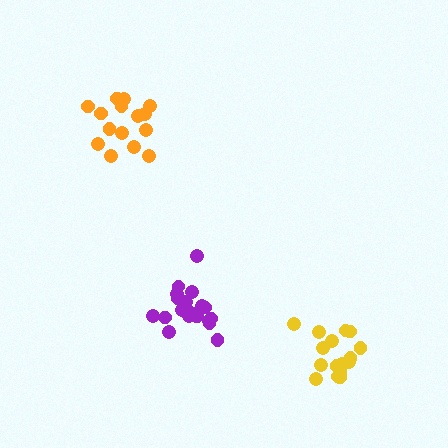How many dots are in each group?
Group 1: 19 dots, Group 2: 16 dots, Group 3: 16 dots (51 total).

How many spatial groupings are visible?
There are 3 spatial groupings.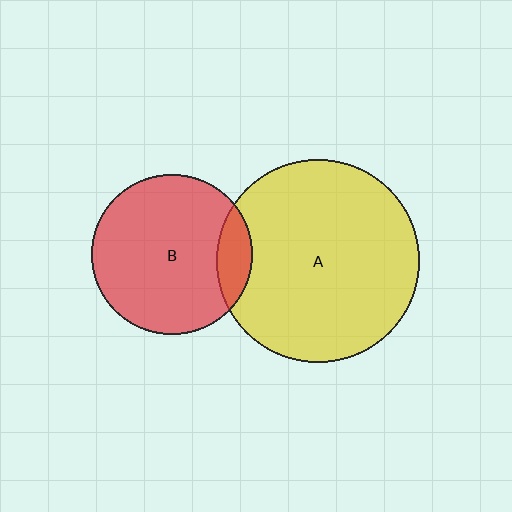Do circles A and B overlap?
Yes.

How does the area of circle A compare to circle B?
Approximately 1.6 times.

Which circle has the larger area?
Circle A (yellow).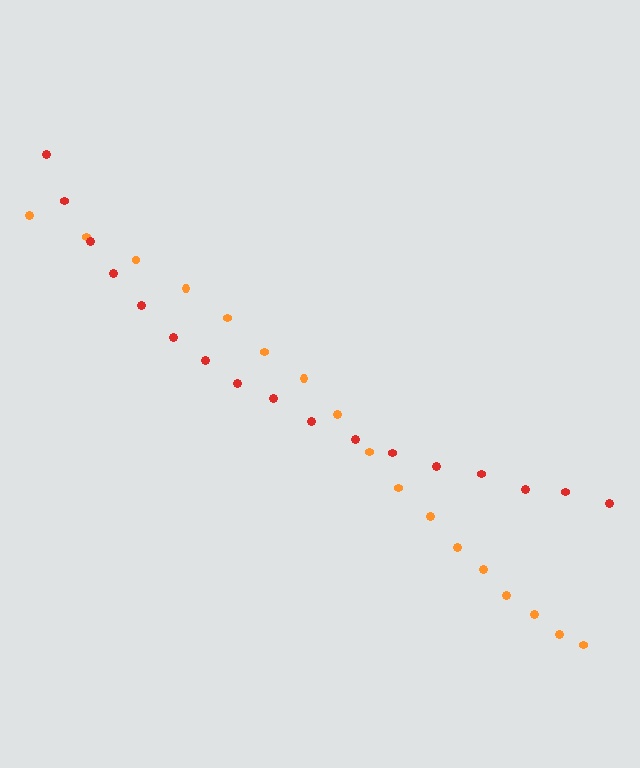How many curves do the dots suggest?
There are 2 distinct paths.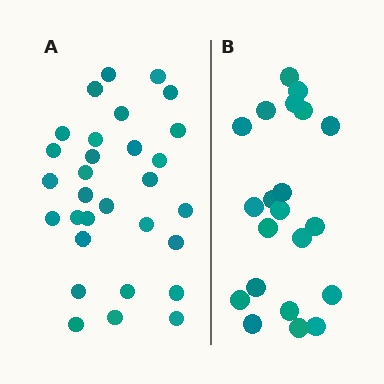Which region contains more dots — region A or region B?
Region A (the left region) has more dots.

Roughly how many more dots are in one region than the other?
Region A has roughly 8 or so more dots than region B.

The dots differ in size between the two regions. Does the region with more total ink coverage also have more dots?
No. Region B has more total ink coverage because its dots are larger, but region A actually contains more individual dots. Total area can be misleading — the number of items is what matters here.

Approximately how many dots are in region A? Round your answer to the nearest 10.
About 30 dots.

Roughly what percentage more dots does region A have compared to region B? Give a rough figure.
About 45% more.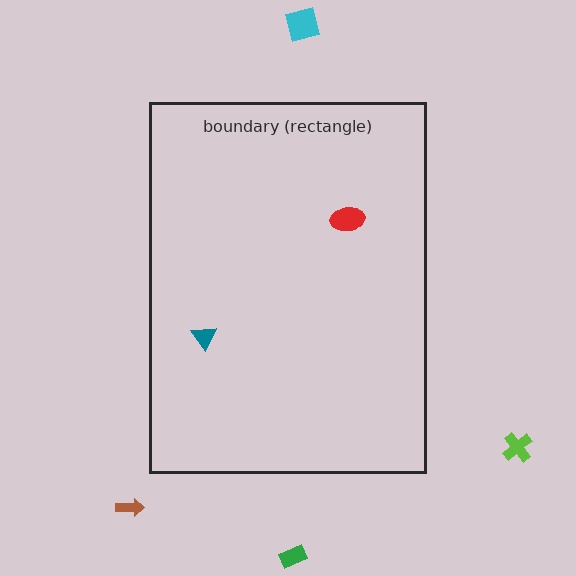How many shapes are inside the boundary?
2 inside, 4 outside.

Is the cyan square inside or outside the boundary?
Outside.